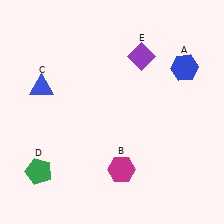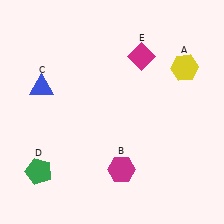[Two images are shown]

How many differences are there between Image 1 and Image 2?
There are 2 differences between the two images.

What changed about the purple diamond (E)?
In Image 1, E is purple. In Image 2, it changed to magenta.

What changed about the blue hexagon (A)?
In Image 1, A is blue. In Image 2, it changed to yellow.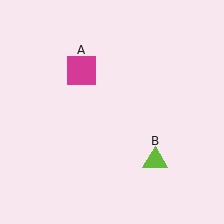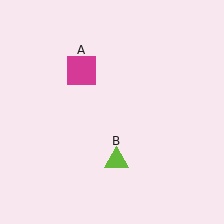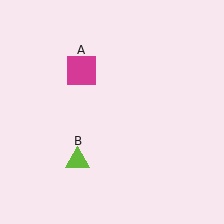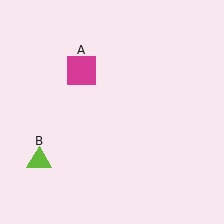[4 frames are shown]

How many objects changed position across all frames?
1 object changed position: lime triangle (object B).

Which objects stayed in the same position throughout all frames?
Magenta square (object A) remained stationary.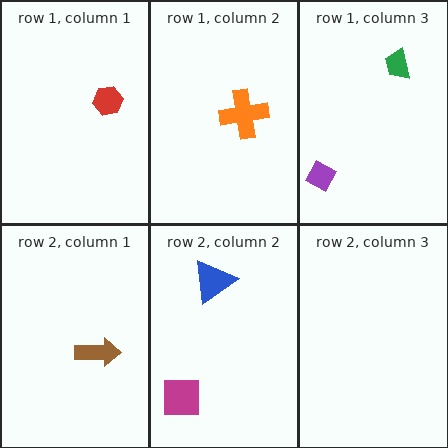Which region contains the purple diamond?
The row 1, column 3 region.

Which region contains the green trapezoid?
The row 1, column 3 region.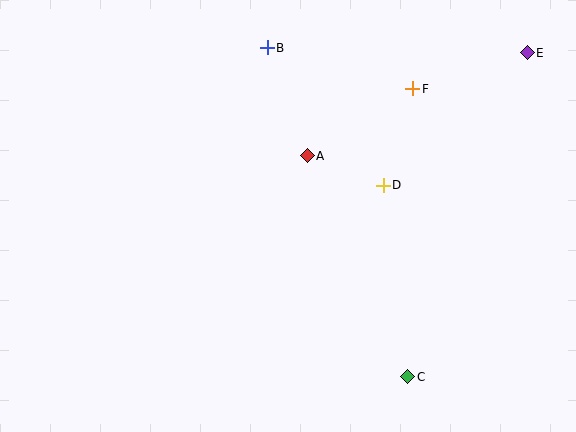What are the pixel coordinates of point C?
Point C is at (408, 377).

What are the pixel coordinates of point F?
Point F is at (413, 89).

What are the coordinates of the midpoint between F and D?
The midpoint between F and D is at (398, 137).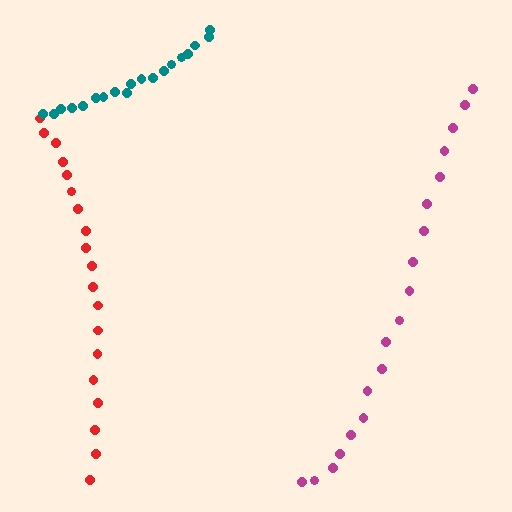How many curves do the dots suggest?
There are 3 distinct paths.